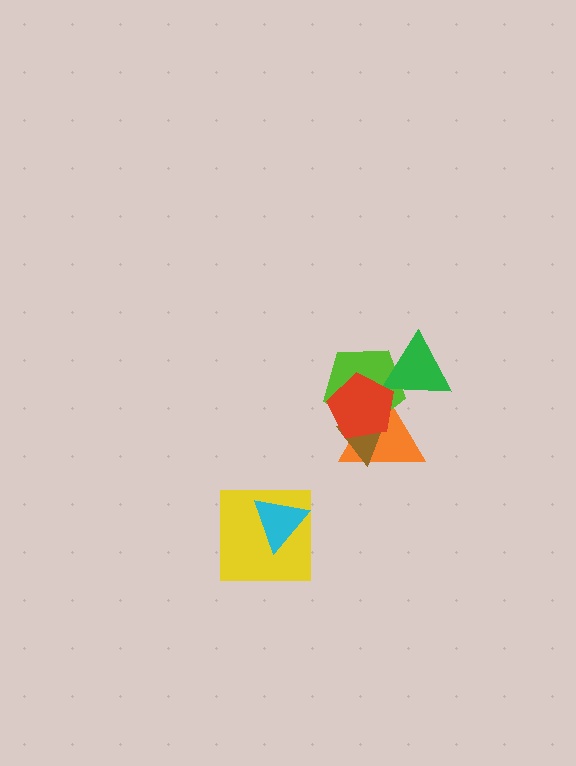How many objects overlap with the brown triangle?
3 objects overlap with the brown triangle.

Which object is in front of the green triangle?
The red pentagon is in front of the green triangle.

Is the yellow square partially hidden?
Yes, it is partially covered by another shape.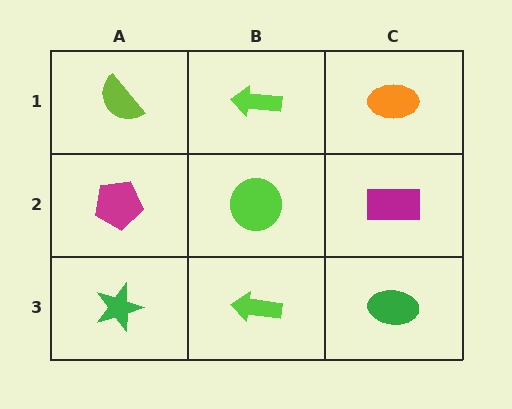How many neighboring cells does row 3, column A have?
2.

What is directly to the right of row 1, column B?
An orange ellipse.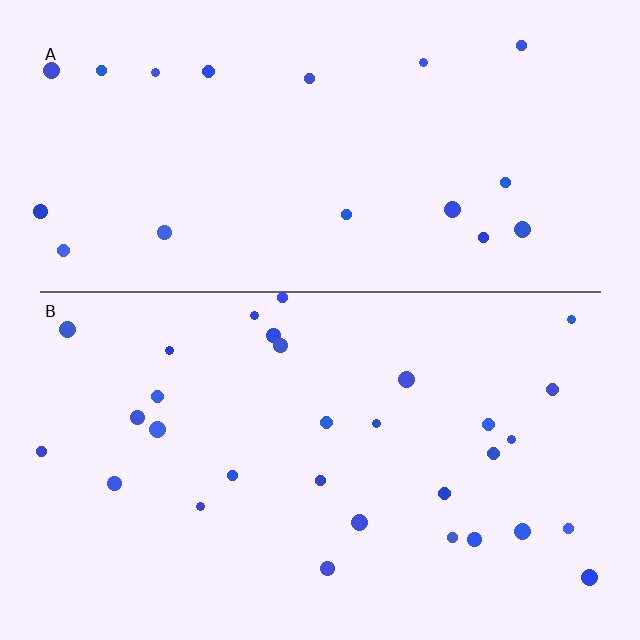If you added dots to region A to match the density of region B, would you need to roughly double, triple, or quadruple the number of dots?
Approximately double.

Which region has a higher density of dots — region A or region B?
B (the bottom).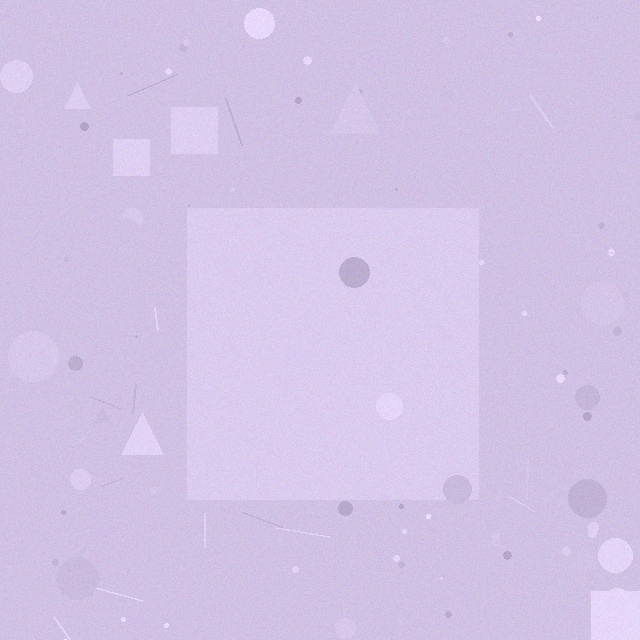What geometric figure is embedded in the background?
A square is embedded in the background.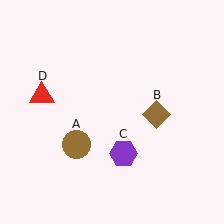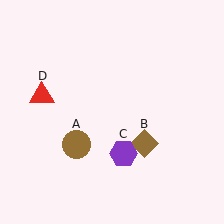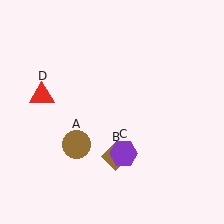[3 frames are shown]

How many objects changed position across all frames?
1 object changed position: brown diamond (object B).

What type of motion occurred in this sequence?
The brown diamond (object B) rotated clockwise around the center of the scene.